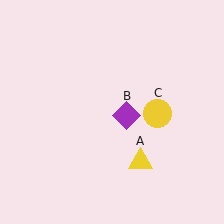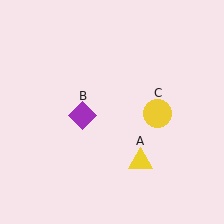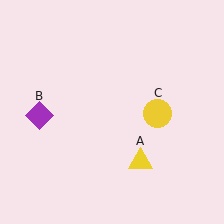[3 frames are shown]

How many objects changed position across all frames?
1 object changed position: purple diamond (object B).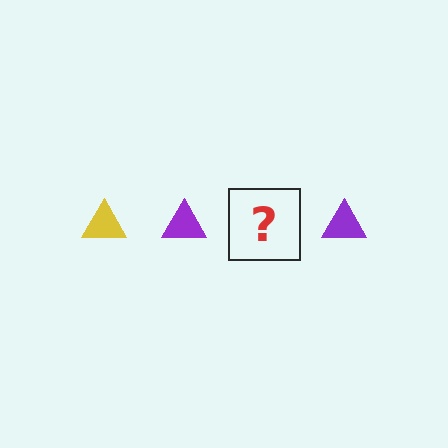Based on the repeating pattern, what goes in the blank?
The blank should be a yellow triangle.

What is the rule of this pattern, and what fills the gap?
The rule is that the pattern cycles through yellow, purple triangles. The gap should be filled with a yellow triangle.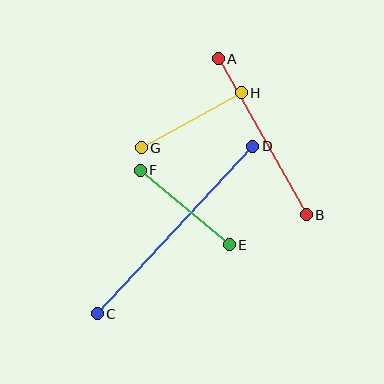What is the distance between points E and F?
The distance is approximately 116 pixels.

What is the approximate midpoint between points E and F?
The midpoint is at approximately (185, 208) pixels.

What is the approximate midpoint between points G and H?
The midpoint is at approximately (191, 120) pixels.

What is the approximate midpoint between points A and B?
The midpoint is at approximately (262, 137) pixels.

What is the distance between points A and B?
The distance is approximately 179 pixels.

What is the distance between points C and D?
The distance is approximately 229 pixels.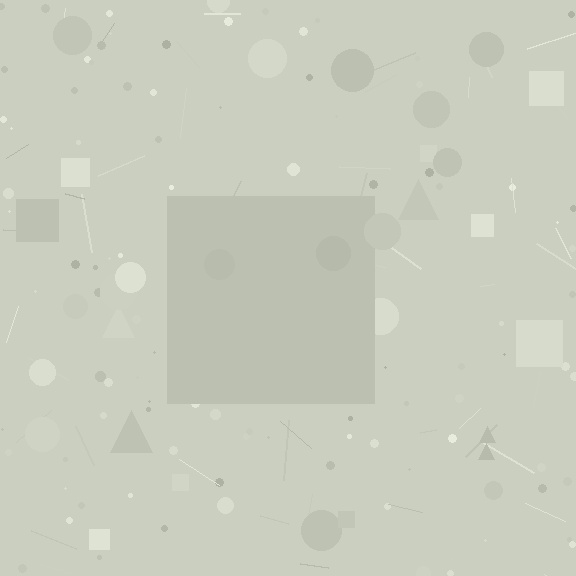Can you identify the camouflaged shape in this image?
The camouflaged shape is a square.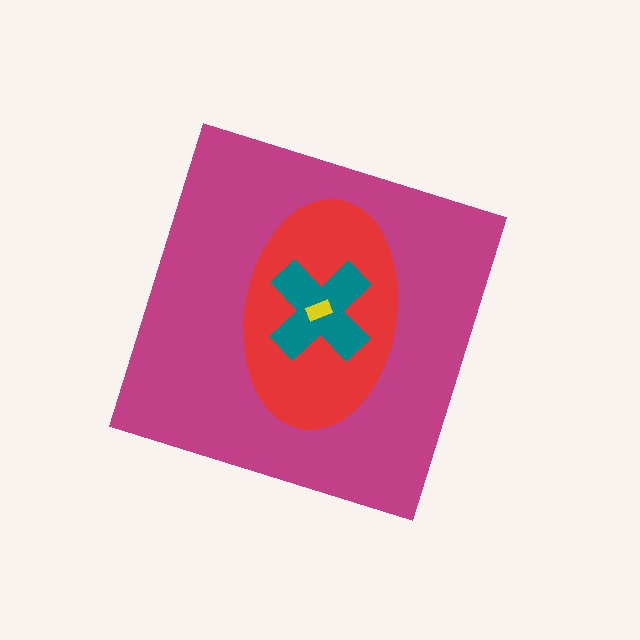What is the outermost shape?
The magenta diamond.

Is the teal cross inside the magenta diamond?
Yes.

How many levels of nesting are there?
4.